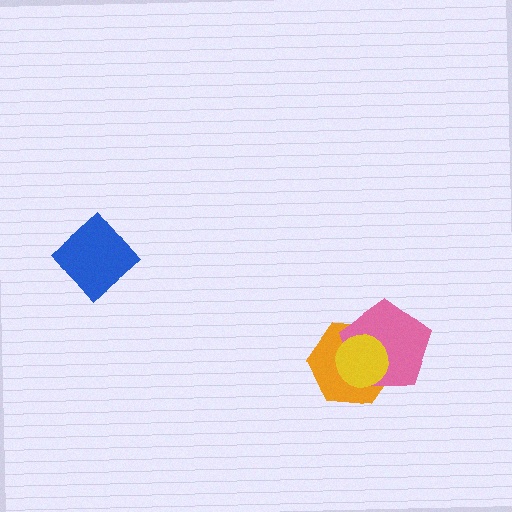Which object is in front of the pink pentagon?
The yellow circle is in front of the pink pentagon.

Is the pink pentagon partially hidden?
Yes, it is partially covered by another shape.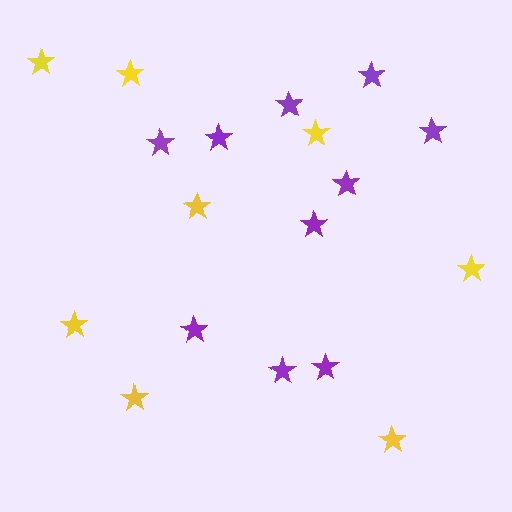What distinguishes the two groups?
There are 2 groups: one group of purple stars (10) and one group of yellow stars (8).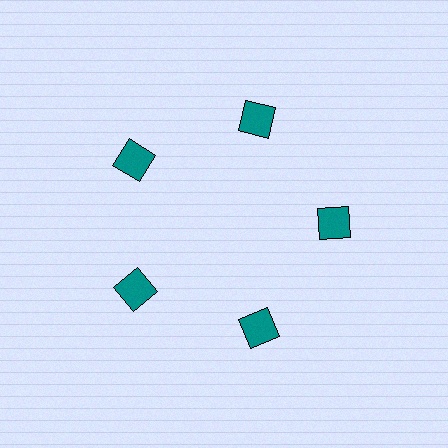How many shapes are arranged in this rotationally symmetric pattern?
There are 5 shapes, arranged in 5 groups of 1.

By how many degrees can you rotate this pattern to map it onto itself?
The pattern maps onto itself every 72 degrees of rotation.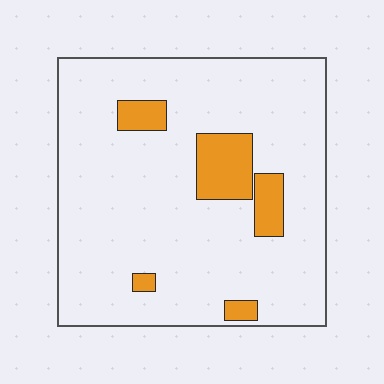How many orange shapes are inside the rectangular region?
5.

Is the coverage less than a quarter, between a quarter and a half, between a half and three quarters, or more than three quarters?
Less than a quarter.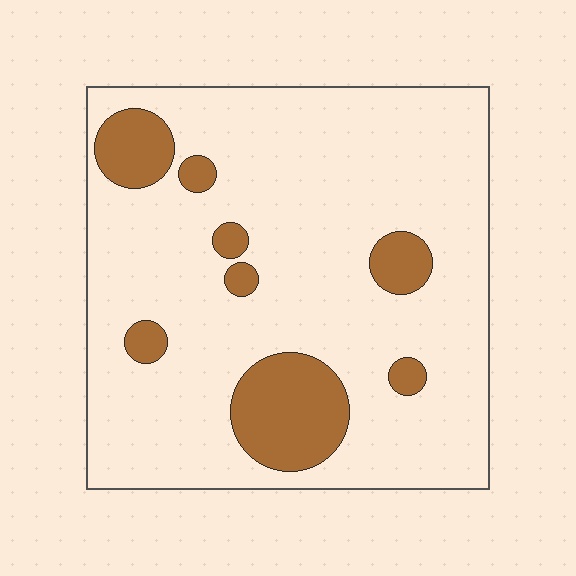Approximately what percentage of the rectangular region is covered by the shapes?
Approximately 15%.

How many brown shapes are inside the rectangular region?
8.